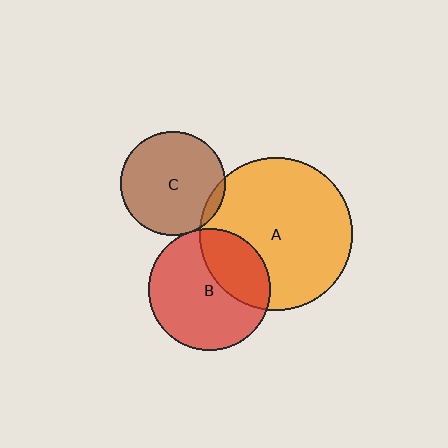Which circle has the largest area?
Circle A (orange).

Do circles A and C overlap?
Yes.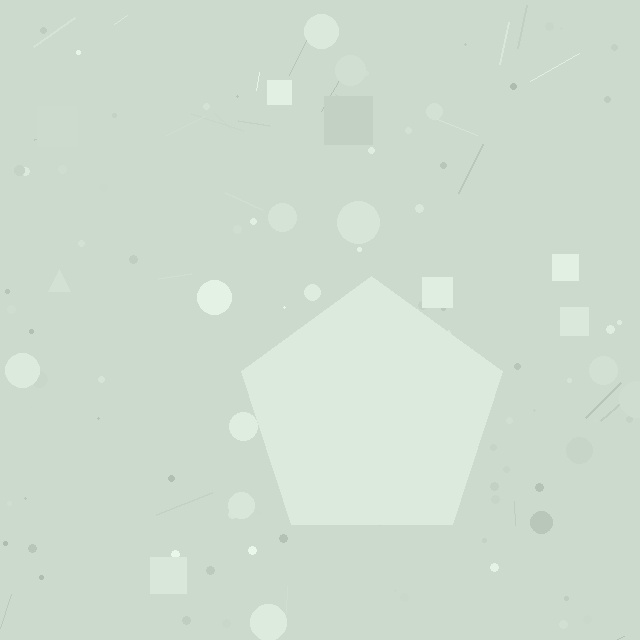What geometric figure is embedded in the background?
A pentagon is embedded in the background.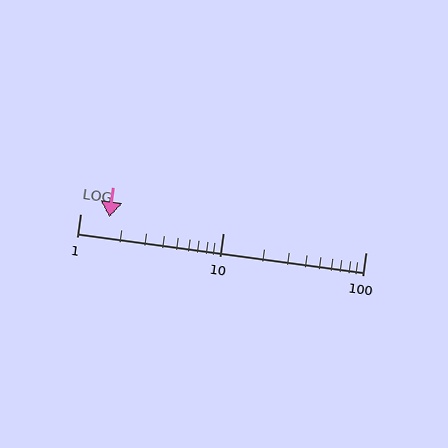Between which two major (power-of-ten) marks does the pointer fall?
The pointer is between 1 and 10.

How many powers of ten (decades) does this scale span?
The scale spans 2 decades, from 1 to 100.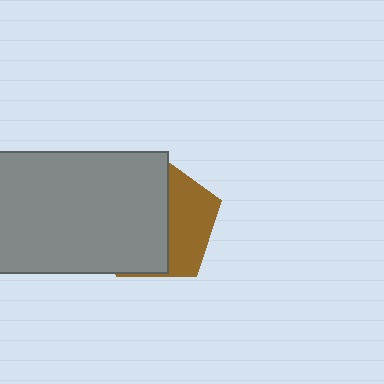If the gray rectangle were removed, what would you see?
You would see the complete brown pentagon.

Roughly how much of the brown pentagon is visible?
A small part of it is visible (roughly 38%).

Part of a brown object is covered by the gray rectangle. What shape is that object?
It is a pentagon.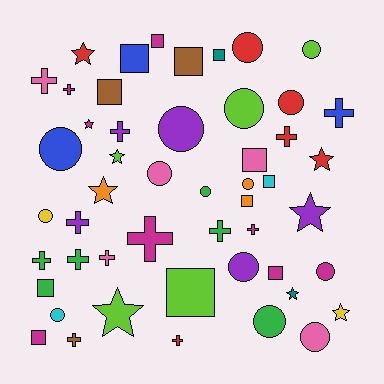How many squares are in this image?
There are 12 squares.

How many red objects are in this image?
There are 6 red objects.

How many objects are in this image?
There are 50 objects.